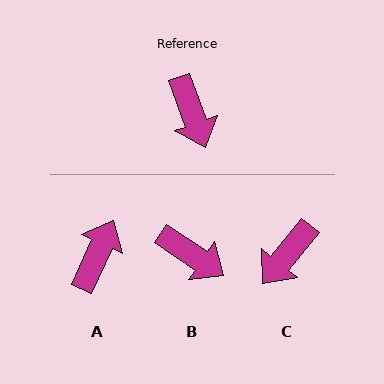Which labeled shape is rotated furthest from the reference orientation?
A, about 135 degrees away.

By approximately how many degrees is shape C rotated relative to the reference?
Approximately 60 degrees clockwise.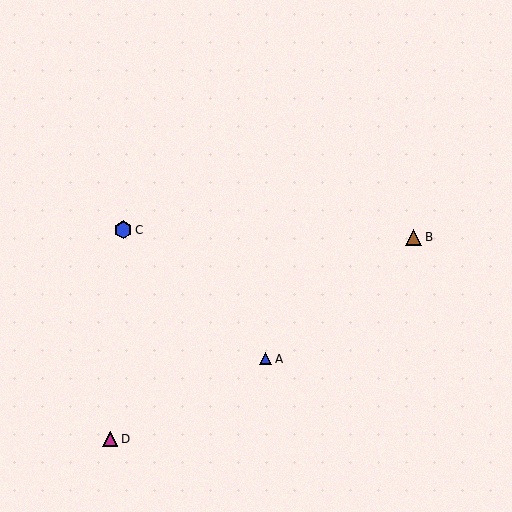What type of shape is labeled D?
Shape D is a magenta triangle.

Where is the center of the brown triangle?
The center of the brown triangle is at (414, 237).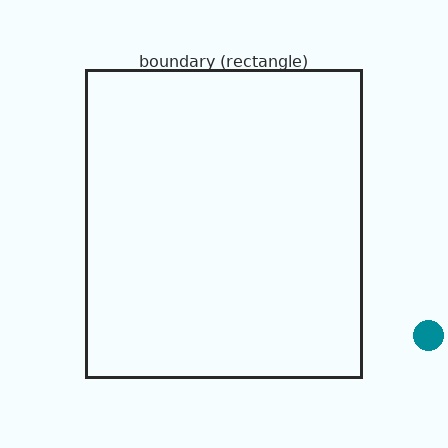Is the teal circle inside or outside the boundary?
Outside.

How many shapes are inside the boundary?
0 inside, 1 outside.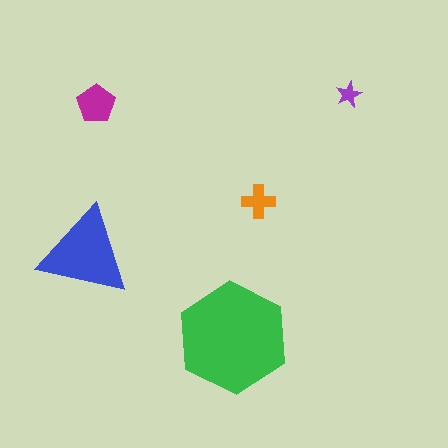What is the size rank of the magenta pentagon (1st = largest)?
3rd.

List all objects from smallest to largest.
The purple star, the orange cross, the magenta pentagon, the blue triangle, the green hexagon.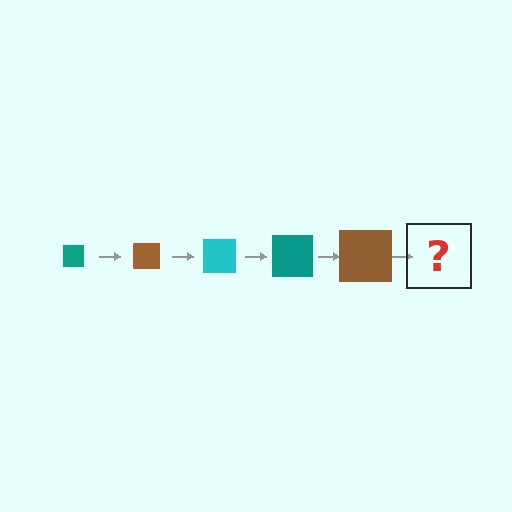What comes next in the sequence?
The next element should be a cyan square, larger than the previous one.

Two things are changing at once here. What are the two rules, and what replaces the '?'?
The two rules are that the square grows larger each step and the color cycles through teal, brown, and cyan. The '?' should be a cyan square, larger than the previous one.